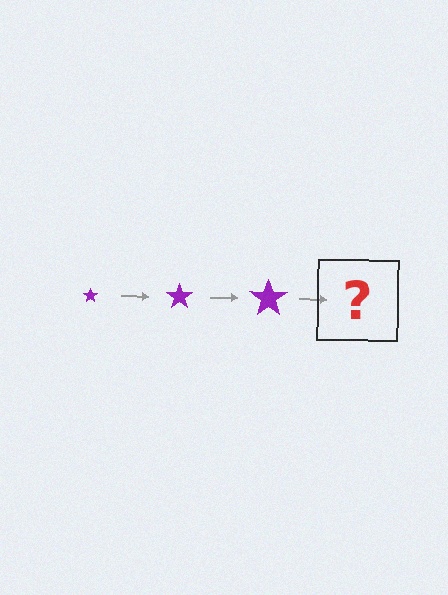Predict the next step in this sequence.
The next step is a purple star, larger than the previous one.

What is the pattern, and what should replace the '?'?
The pattern is that the star gets progressively larger each step. The '?' should be a purple star, larger than the previous one.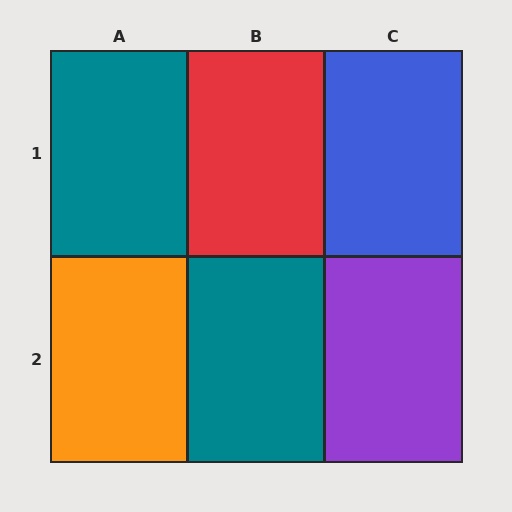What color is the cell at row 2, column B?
Teal.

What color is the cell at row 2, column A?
Orange.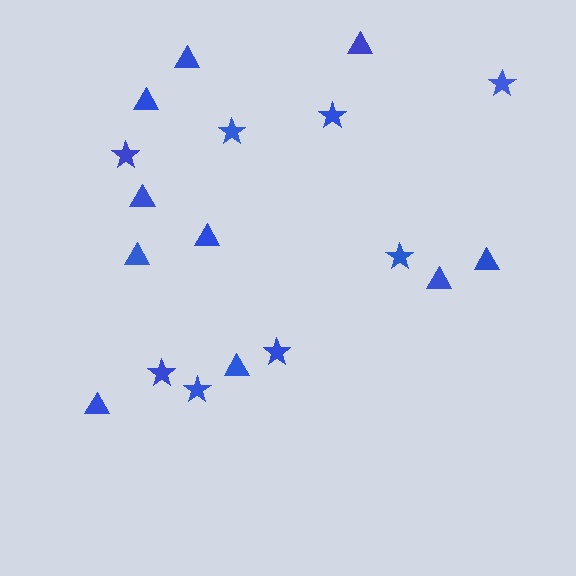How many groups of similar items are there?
There are 2 groups: one group of triangles (10) and one group of stars (8).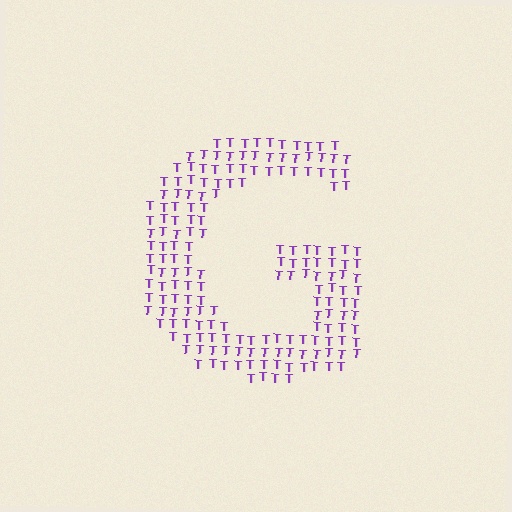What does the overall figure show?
The overall figure shows the letter G.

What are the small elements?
The small elements are letter T's.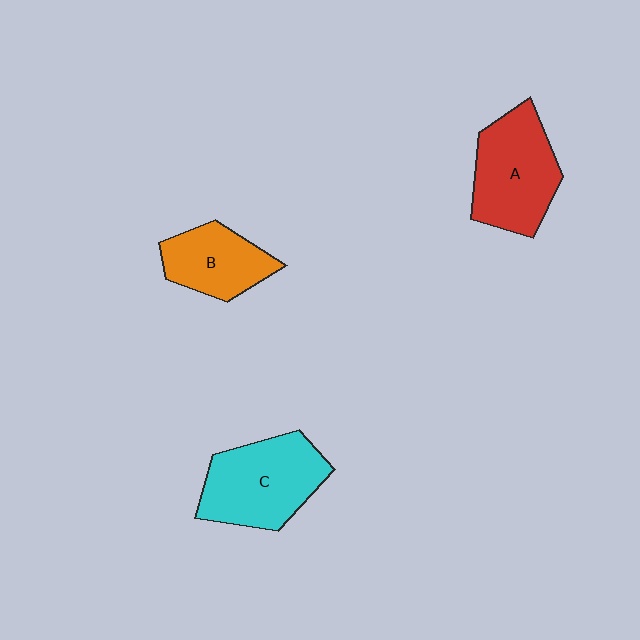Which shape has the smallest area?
Shape B (orange).